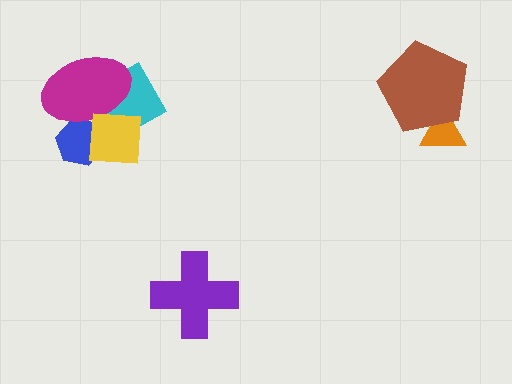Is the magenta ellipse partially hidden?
Yes, it is partially covered by another shape.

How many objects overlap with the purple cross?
0 objects overlap with the purple cross.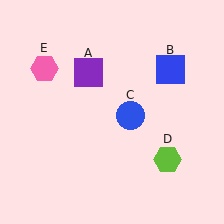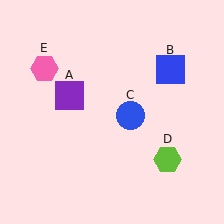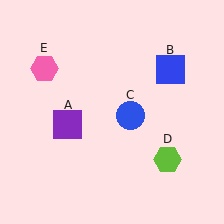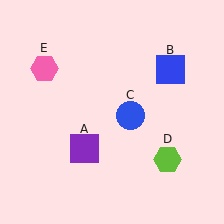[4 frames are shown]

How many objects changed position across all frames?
1 object changed position: purple square (object A).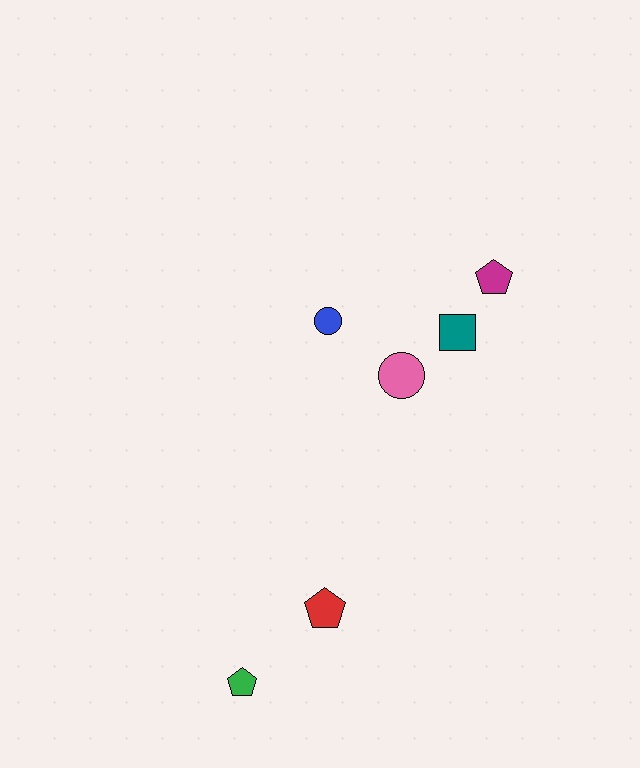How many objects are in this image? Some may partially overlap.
There are 6 objects.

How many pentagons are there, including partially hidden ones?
There are 3 pentagons.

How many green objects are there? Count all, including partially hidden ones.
There is 1 green object.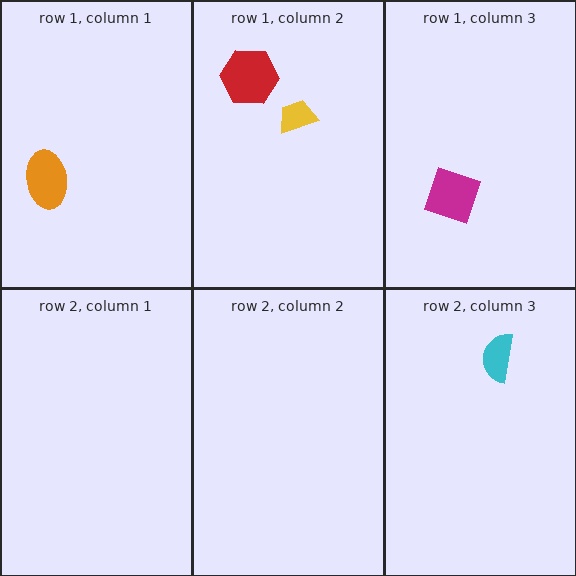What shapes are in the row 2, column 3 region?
The cyan semicircle.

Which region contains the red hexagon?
The row 1, column 2 region.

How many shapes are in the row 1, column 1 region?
1.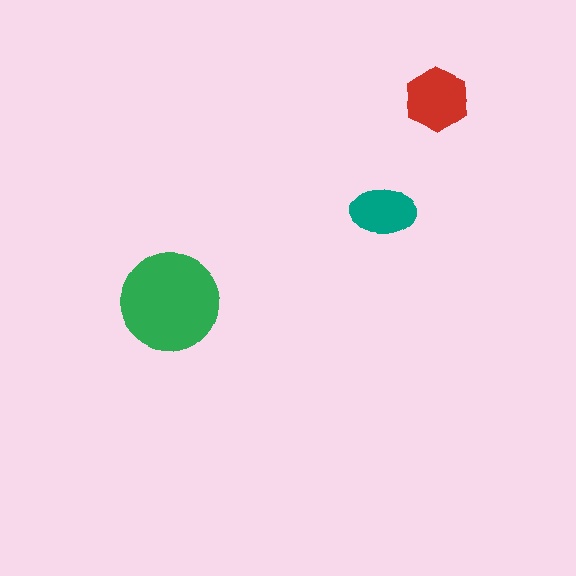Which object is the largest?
The green circle.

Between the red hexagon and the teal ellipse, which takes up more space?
The red hexagon.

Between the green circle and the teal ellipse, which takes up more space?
The green circle.